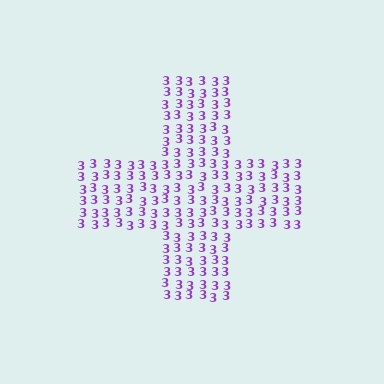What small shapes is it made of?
It is made of small digit 3's.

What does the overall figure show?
The overall figure shows a cross.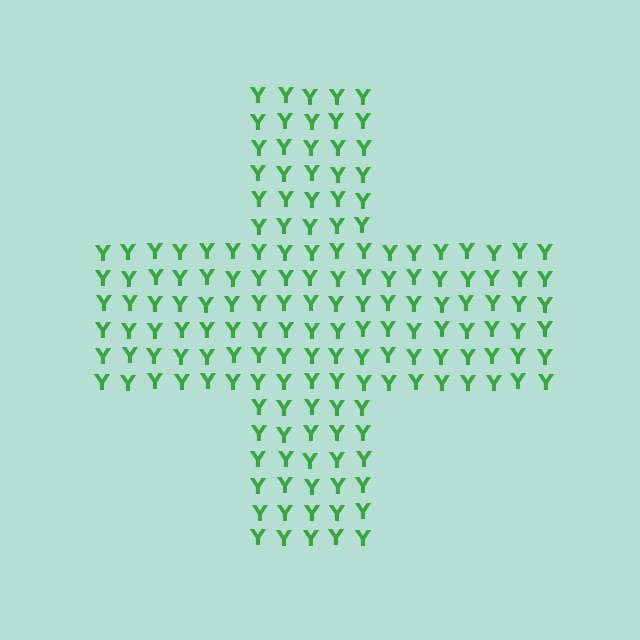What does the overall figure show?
The overall figure shows a cross.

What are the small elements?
The small elements are letter Y's.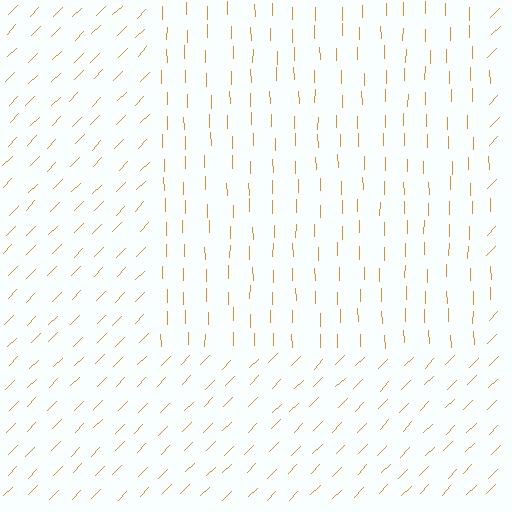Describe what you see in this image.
The image is filled with small orange line segments. A rectangle region in the image has lines oriented differently from the surrounding lines, creating a visible texture boundary.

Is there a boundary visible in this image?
Yes, there is a texture boundary formed by a change in line orientation.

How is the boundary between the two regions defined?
The boundary is defined purely by a change in line orientation (approximately 45 degrees difference). All lines are the same color and thickness.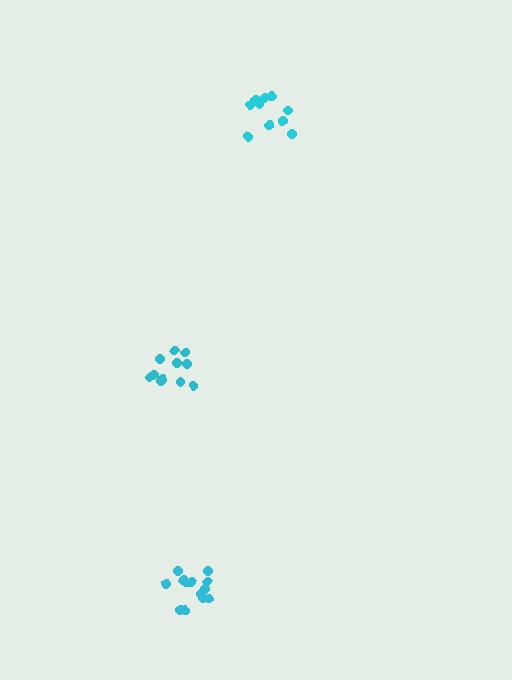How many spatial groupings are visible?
There are 3 spatial groupings.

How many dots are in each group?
Group 1: 13 dots, Group 2: 11 dots, Group 3: 10 dots (34 total).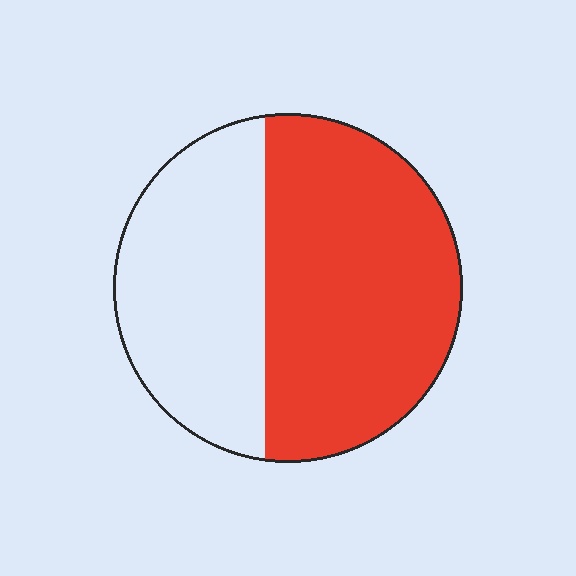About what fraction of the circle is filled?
About three fifths (3/5).